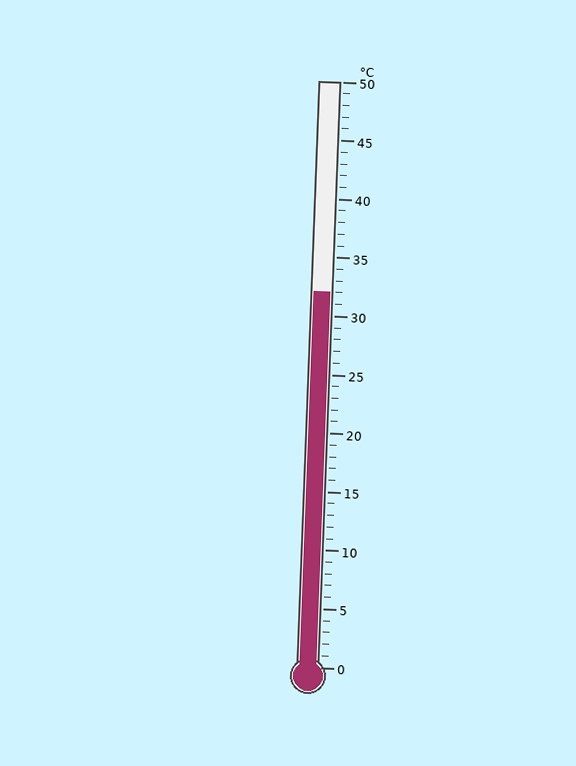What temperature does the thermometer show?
The thermometer shows approximately 32°C.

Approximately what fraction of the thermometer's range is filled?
The thermometer is filled to approximately 65% of its range.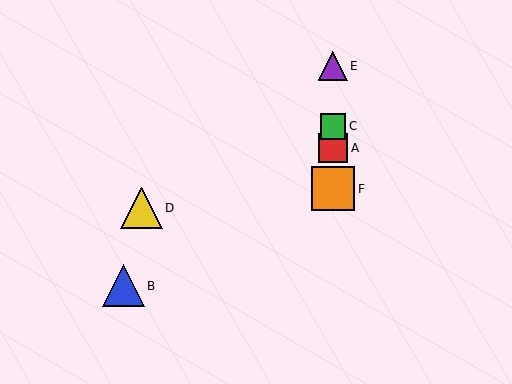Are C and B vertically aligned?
No, C is at x≈333 and B is at x≈123.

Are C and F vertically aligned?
Yes, both are at x≈333.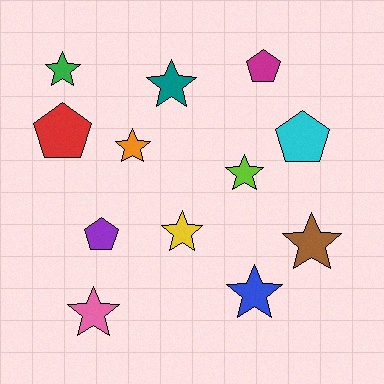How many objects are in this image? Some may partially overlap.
There are 12 objects.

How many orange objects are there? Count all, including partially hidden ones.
There is 1 orange object.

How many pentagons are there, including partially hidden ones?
There are 4 pentagons.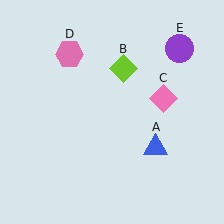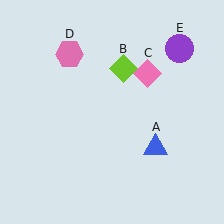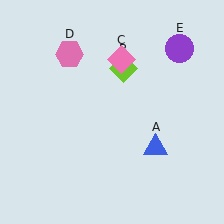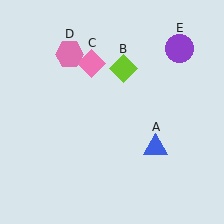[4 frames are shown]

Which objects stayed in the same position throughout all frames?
Blue triangle (object A) and lime diamond (object B) and pink hexagon (object D) and purple circle (object E) remained stationary.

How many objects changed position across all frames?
1 object changed position: pink diamond (object C).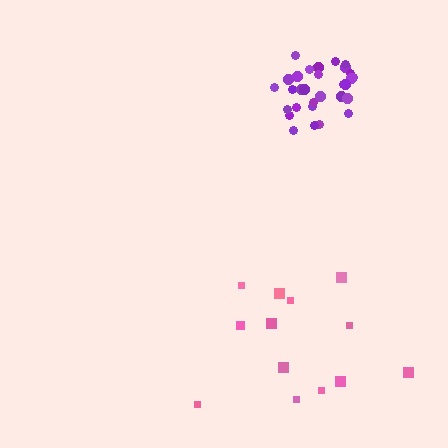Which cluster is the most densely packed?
Purple.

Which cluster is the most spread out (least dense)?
Pink.